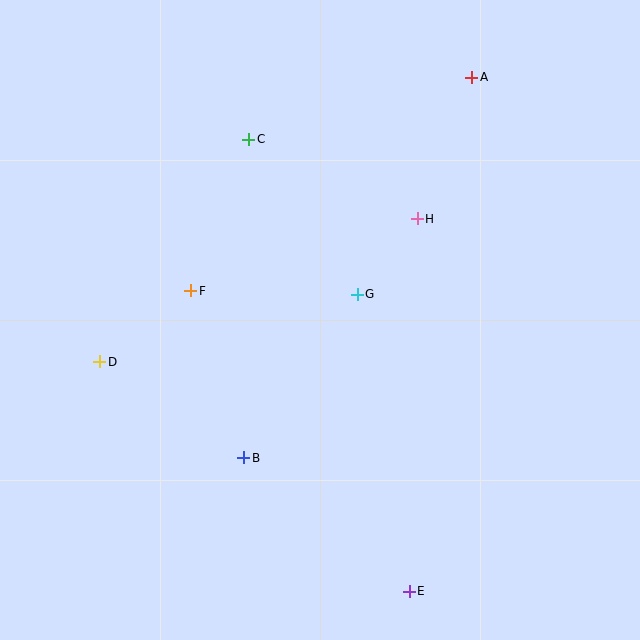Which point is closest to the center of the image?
Point G at (357, 294) is closest to the center.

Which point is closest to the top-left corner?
Point C is closest to the top-left corner.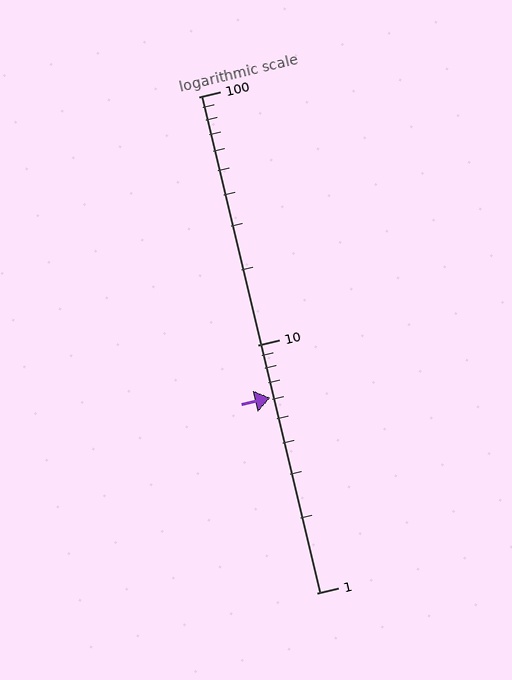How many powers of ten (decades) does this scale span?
The scale spans 2 decades, from 1 to 100.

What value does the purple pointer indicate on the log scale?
The pointer indicates approximately 6.1.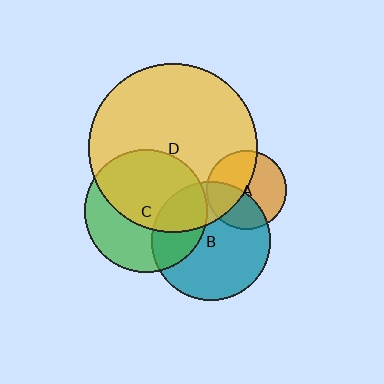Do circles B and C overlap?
Yes.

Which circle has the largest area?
Circle D (yellow).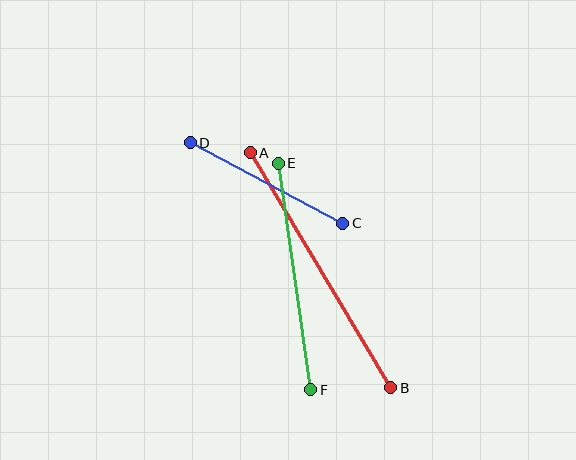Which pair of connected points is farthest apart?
Points A and B are farthest apart.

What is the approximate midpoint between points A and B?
The midpoint is at approximately (321, 270) pixels.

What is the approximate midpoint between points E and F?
The midpoint is at approximately (294, 277) pixels.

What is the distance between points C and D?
The distance is approximately 172 pixels.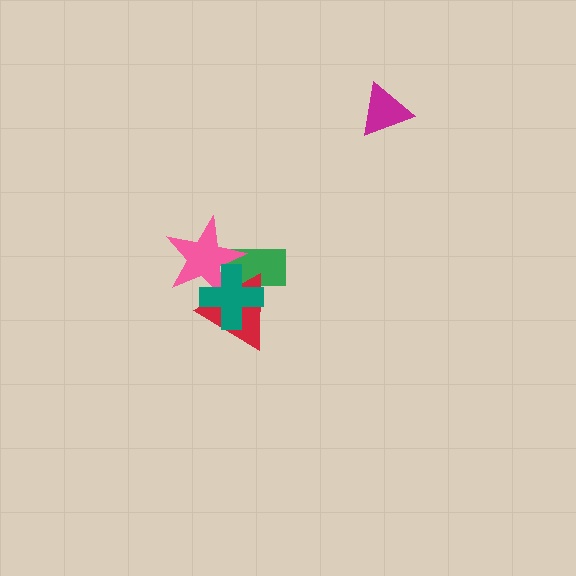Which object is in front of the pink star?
The teal cross is in front of the pink star.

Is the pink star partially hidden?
Yes, it is partially covered by another shape.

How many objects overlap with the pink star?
3 objects overlap with the pink star.